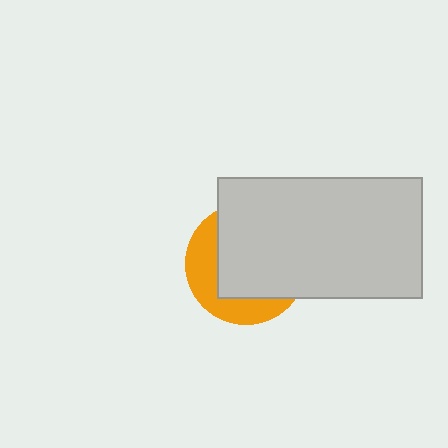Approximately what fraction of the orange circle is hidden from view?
Roughly 65% of the orange circle is hidden behind the light gray rectangle.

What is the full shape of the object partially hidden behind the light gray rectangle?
The partially hidden object is an orange circle.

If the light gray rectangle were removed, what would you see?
You would see the complete orange circle.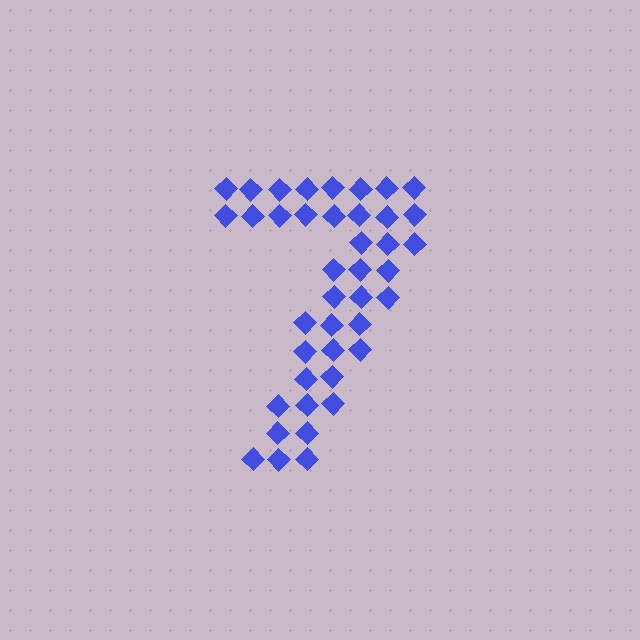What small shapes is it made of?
It is made of small diamonds.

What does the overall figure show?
The overall figure shows the digit 7.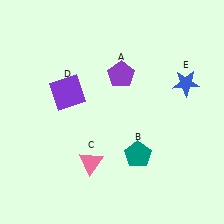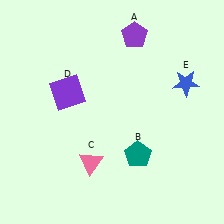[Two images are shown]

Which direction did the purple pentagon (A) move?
The purple pentagon (A) moved up.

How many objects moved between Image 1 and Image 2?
1 object moved between the two images.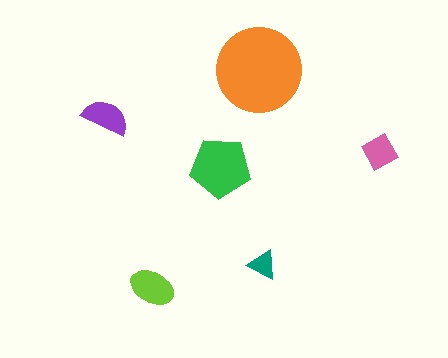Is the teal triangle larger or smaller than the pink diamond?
Smaller.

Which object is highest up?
The orange circle is topmost.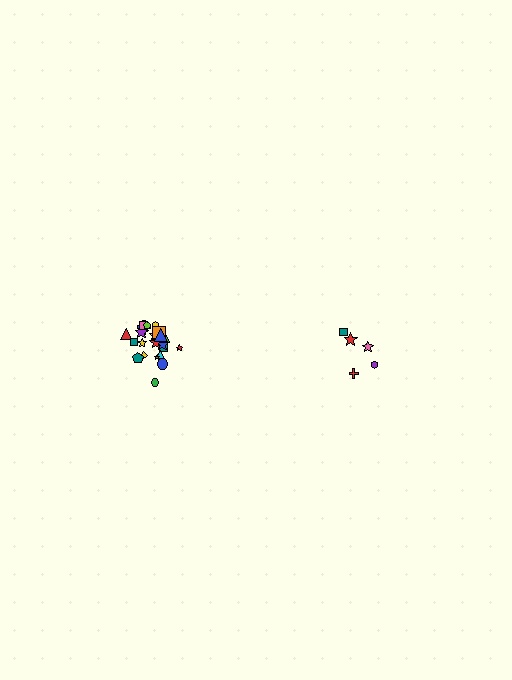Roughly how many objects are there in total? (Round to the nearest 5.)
Roughly 25 objects in total.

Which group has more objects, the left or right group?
The left group.